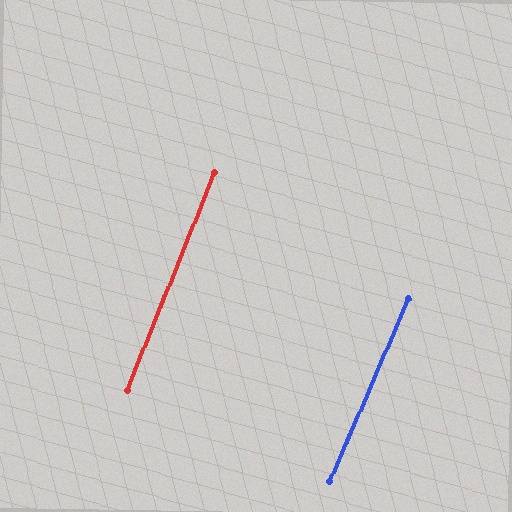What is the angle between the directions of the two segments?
Approximately 1 degree.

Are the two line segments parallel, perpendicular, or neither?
Parallel — their directions differ by only 1.4°.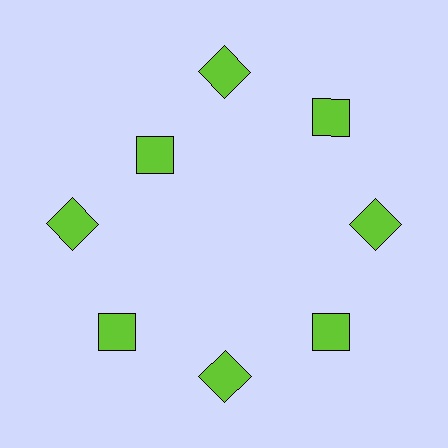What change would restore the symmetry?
The symmetry would be restored by moving it outward, back onto the ring so that all 8 squares sit at equal angles and equal distance from the center.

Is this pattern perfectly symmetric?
No. The 8 lime squares are arranged in a ring, but one element near the 10 o'clock position is pulled inward toward the center, breaking the 8-fold rotational symmetry.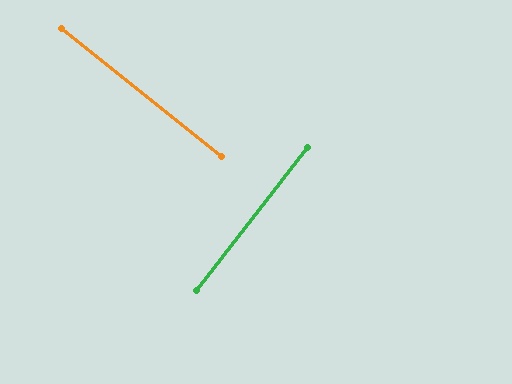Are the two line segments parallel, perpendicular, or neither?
Perpendicular — they meet at approximately 89°.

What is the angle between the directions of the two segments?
Approximately 89 degrees.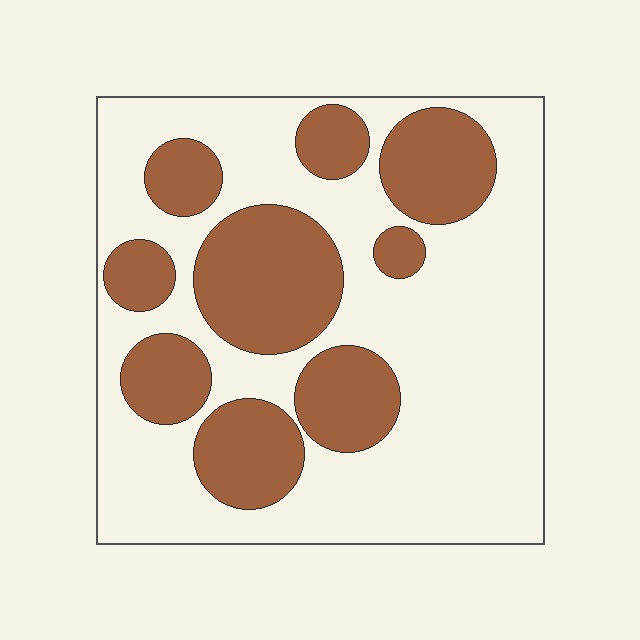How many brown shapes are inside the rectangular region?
9.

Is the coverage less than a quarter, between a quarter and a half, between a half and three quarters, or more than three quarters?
Between a quarter and a half.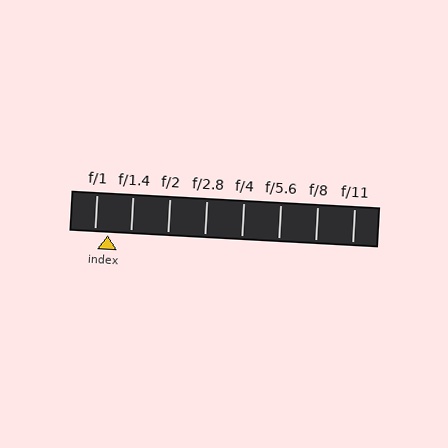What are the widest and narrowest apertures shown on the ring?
The widest aperture shown is f/1 and the narrowest is f/11.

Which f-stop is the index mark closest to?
The index mark is closest to f/1.